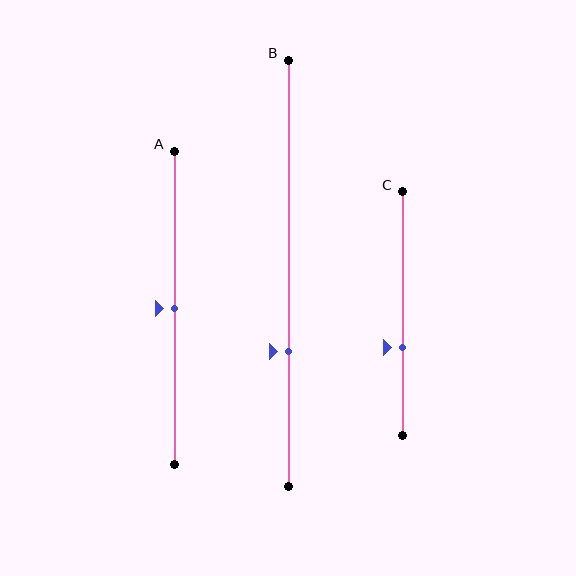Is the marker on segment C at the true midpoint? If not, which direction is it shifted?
No, the marker on segment C is shifted downward by about 14% of the segment length.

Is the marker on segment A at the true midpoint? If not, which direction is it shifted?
Yes, the marker on segment A is at the true midpoint.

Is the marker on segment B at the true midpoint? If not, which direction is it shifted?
No, the marker on segment B is shifted downward by about 18% of the segment length.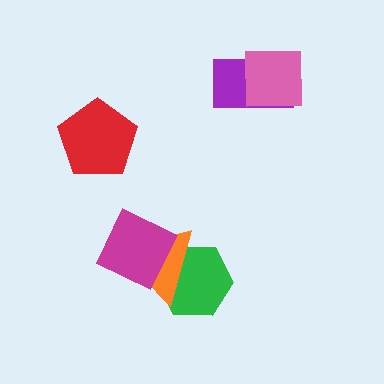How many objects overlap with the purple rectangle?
1 object overlaps with the purple rectangle.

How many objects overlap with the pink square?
1 object overlaps with the pink square.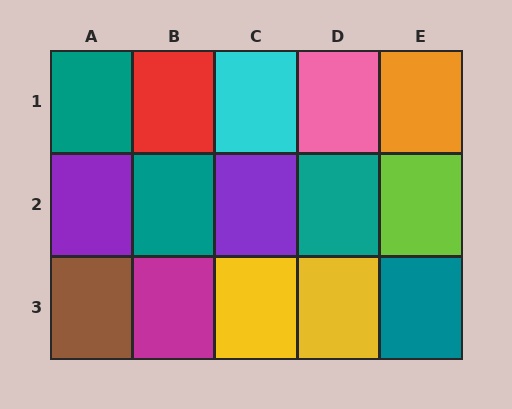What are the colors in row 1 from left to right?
Teal, red, cyan, pink, orange.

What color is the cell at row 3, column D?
Yellow.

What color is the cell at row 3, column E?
Teal.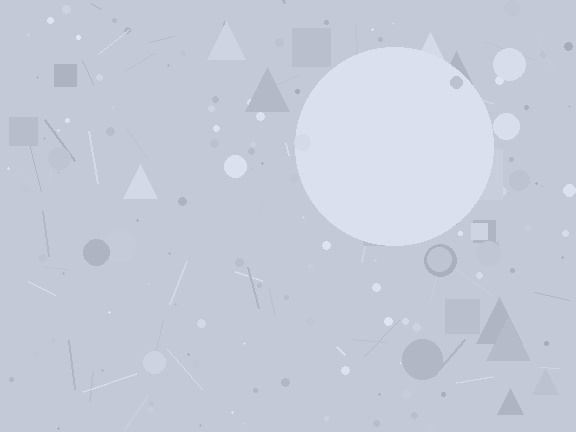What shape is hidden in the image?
A circle is hidden in the image.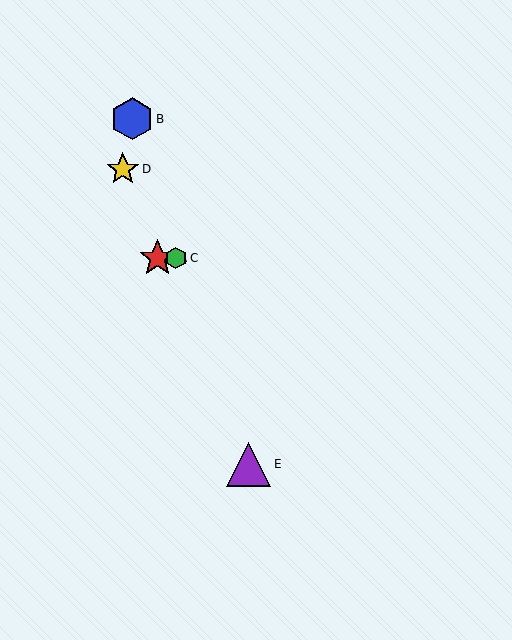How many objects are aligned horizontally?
2 objects (A, C) are aligned horizontally.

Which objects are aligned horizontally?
Objects A, C are aligned horizontally.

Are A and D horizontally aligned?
No, A is at y≈258 and D is at y≈169.